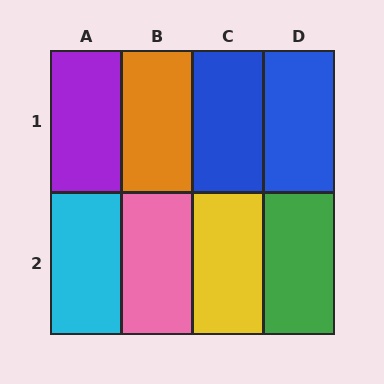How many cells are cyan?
1 cell is cyan.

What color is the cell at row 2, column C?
Yellow.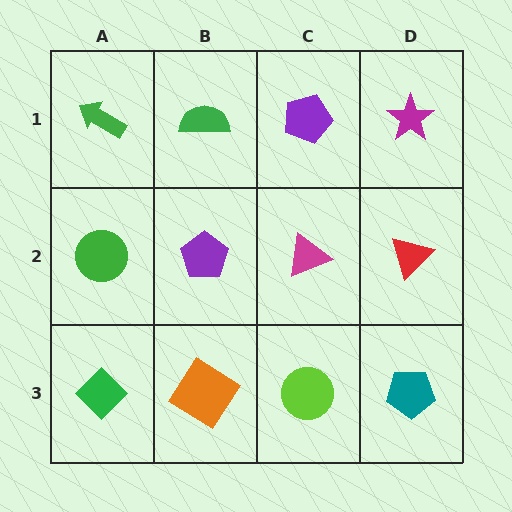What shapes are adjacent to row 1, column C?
A magenta triangle (row 2, column C), a green semicircle (row 1, column B), a magenta star (row 1, column D).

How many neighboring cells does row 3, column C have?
3.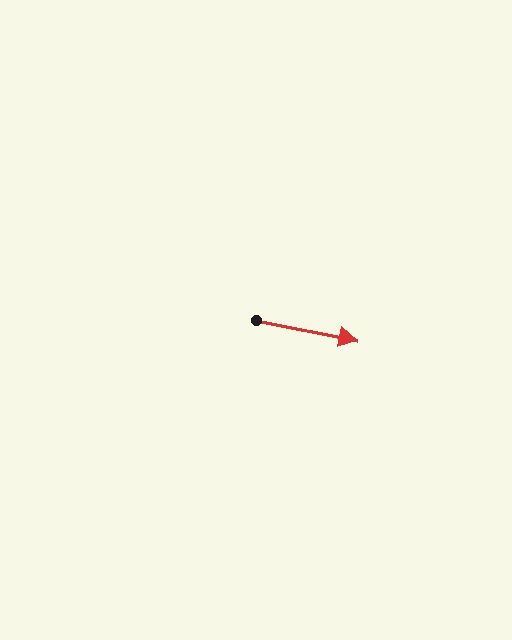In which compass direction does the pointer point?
East.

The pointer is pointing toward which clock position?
Roughly 3 o'clock.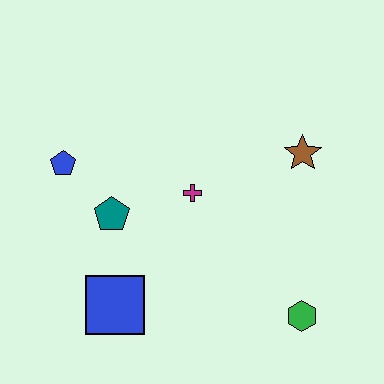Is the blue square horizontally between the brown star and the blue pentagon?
Yes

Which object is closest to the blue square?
The teal pentagon is closest to the blue square.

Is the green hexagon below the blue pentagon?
Yes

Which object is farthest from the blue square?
The brown star is farthest from the blue square.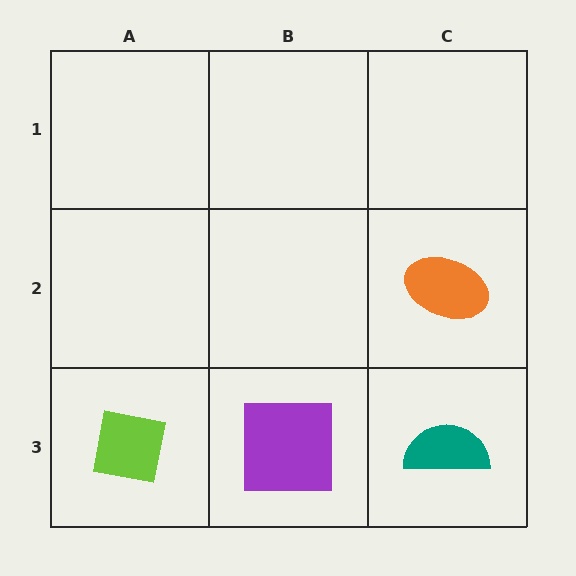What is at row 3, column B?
A purple square.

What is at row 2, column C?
An orange ellipse.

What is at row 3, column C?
A teal semicircle.